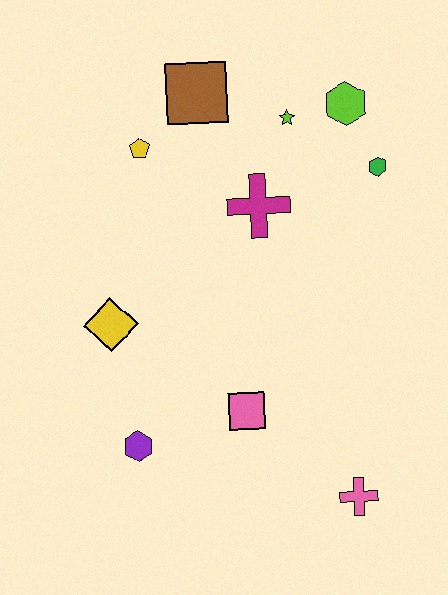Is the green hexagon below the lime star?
Yes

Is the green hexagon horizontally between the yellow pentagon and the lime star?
No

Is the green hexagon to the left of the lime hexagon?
No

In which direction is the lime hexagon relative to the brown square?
The lime hexagon is to the right of the brown square.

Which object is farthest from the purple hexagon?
The lime hexagon is farthest from the purple hexagon.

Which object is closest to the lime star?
The lime hexagon is closest to the lime star.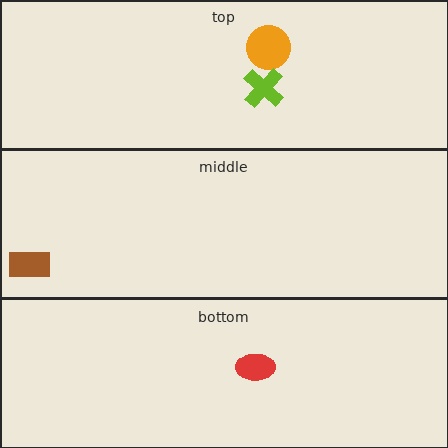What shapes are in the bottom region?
The red ellipse.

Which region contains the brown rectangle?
The middle region.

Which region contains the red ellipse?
The bottom region.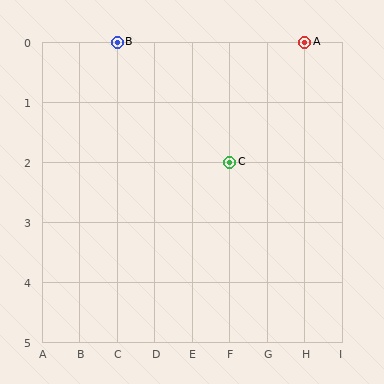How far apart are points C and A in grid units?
Points C and A are 2 columns and 2 rows apart (about 2.8 grid units diagonally).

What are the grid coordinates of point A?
Point A is at grid coordinates (H, 0).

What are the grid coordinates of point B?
Point B is at grid coordinates (C, 0).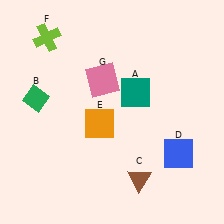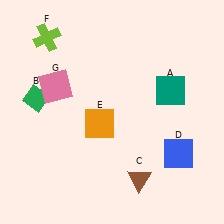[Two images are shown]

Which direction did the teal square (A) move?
The teal square (A) moved right.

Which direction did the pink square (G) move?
The pink square (G) moved left.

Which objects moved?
The objects that moved are: the teal square (A), the pink square (G).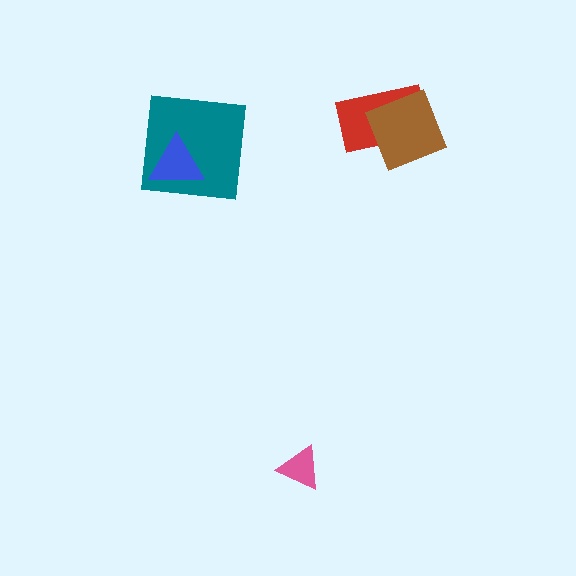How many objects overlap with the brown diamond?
1 object overlaps with the brown diamond.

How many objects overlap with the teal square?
1 object overlaps with the teal square.